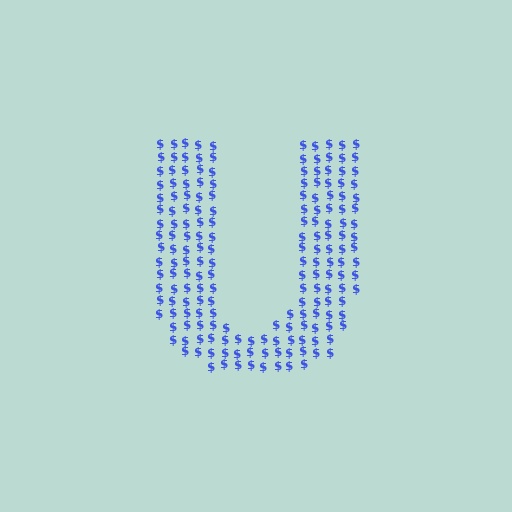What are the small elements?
The small elements are dollar signs.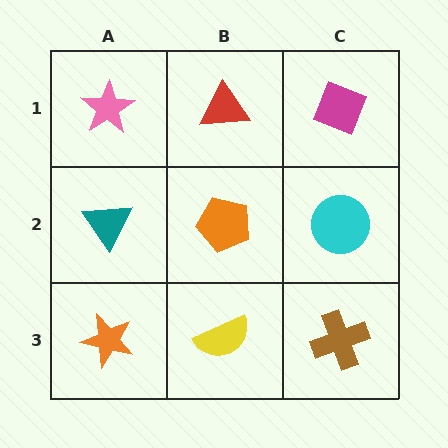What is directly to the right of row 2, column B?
A cyan circle.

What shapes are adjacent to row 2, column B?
A red triangle (row 1, column B), a yellow semicircle (row 3, column B), a teal triangle (row 2, column A), a cyan circle (row 2, column C).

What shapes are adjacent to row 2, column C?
A magenta diamond (row 1, column C), a brown cross (row 3, column C), an orange pentagon (row 2, column B).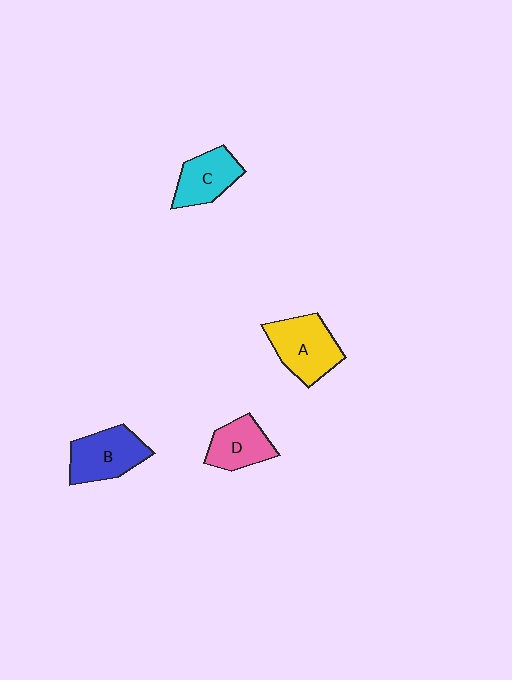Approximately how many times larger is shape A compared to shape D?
Approximately 1.4 times.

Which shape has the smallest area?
Shape D (pink).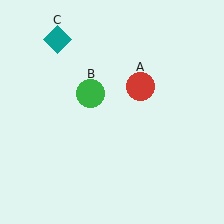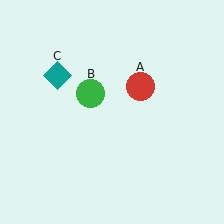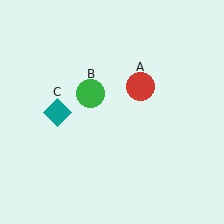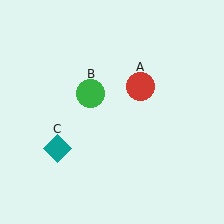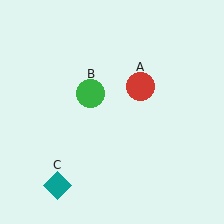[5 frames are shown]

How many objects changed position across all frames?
1 object changed position: teal diamond (object C).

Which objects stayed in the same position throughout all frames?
Red circle (object A) and green circle (object B) remained stationary.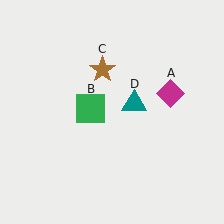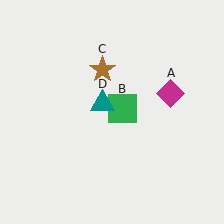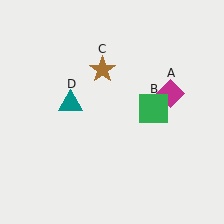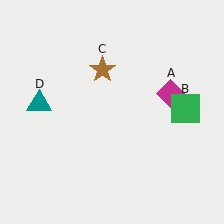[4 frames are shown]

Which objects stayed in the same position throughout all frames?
Magenta diamond (object A) and brown star (object C) remained stationary.